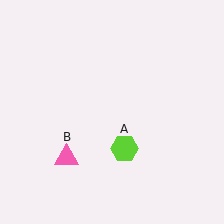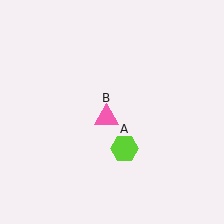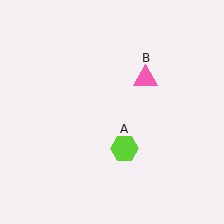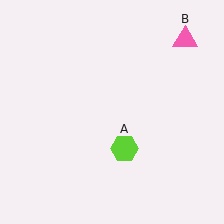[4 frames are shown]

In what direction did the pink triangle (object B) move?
The pink triangle (object B) moved up and to the right.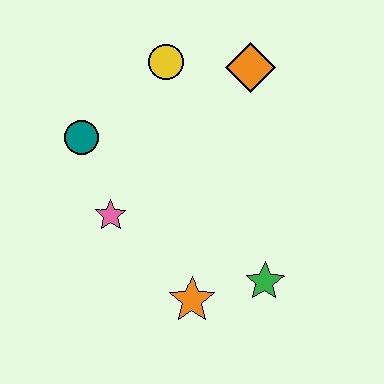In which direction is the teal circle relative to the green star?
The teal circle is to the left of the green star.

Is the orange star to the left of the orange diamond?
Yes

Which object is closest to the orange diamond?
The yellow circle is closest to the orange diamond.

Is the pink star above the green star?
Yes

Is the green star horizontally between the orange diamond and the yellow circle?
No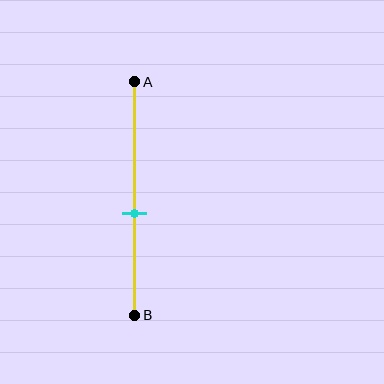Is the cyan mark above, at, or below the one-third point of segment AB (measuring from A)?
The cyan mark is below the one-third point of segment AB.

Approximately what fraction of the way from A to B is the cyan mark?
The cyan mark is approximately 55% of the way from A to B.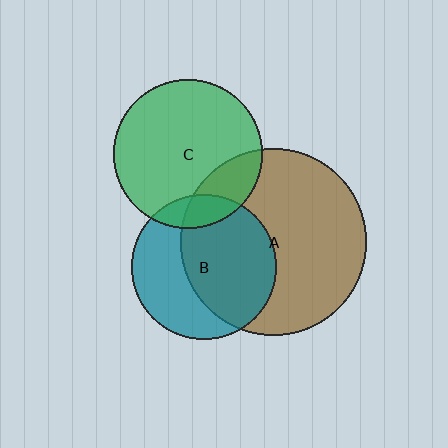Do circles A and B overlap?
Yes.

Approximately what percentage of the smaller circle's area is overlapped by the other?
Approximately 60%.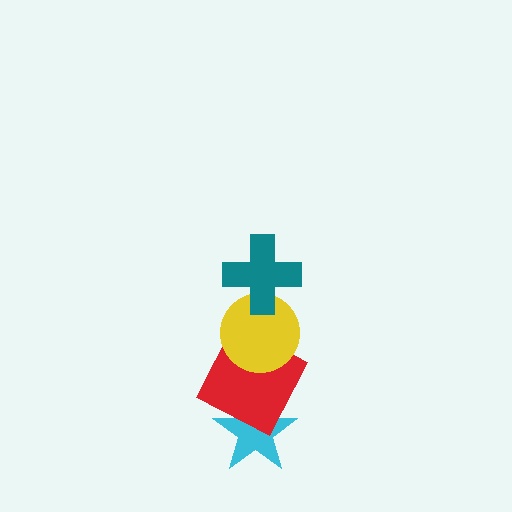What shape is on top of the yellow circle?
The teal cross is on top of the yellow circle.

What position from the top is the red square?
The red square is 3rd from the top.